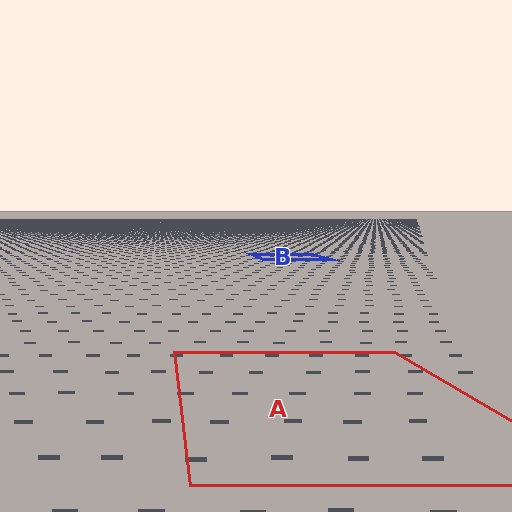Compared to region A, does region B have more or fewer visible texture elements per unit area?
Region B has more texture elements per unit area — they are packed more densely because it is farther away.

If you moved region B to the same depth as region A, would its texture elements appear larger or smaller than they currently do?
They would appear larger. At a closer depth, the same texture elements are projected at a bigger on-screen size.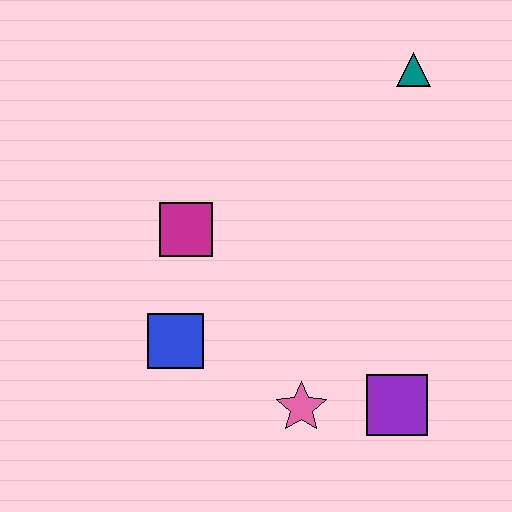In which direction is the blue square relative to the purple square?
The blue square is to the left of the purple square.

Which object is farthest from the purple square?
The teal triangle is farthest from the purple square.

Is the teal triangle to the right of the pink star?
Yes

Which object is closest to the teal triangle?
The magenta square is closest to the teal triangle.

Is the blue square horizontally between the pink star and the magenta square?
No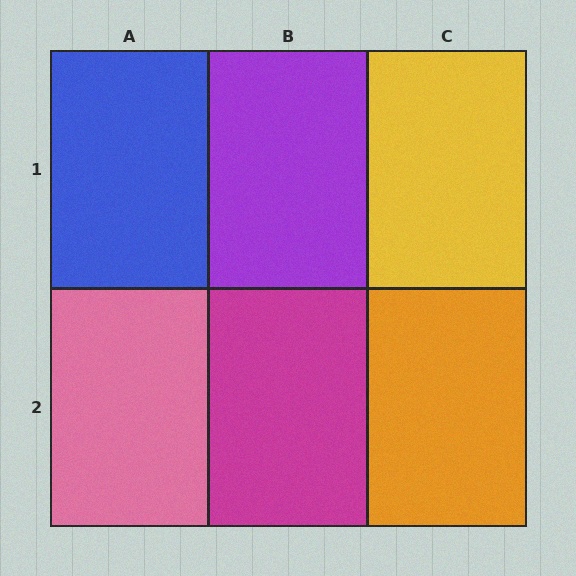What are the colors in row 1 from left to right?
Blue, purple, yellow.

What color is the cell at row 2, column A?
Pink.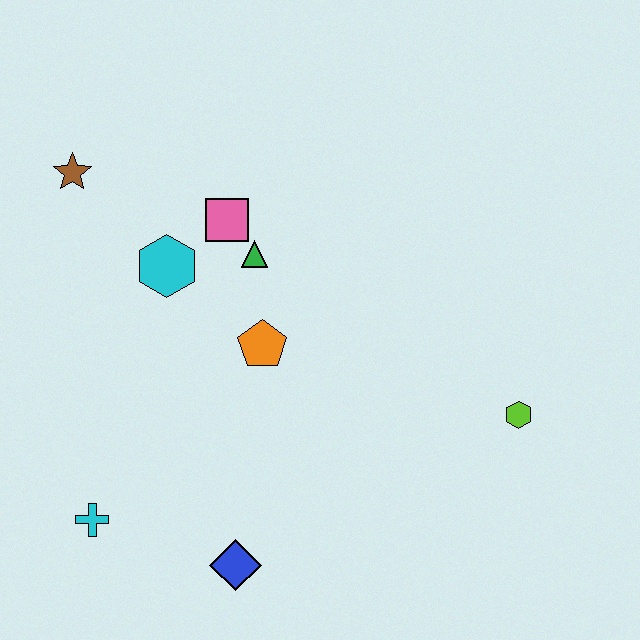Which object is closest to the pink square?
The green triangle is closest to the pink square.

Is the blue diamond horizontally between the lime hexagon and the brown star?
Yes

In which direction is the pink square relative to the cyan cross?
The pink square is above the cyan cross.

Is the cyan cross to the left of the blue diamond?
Yes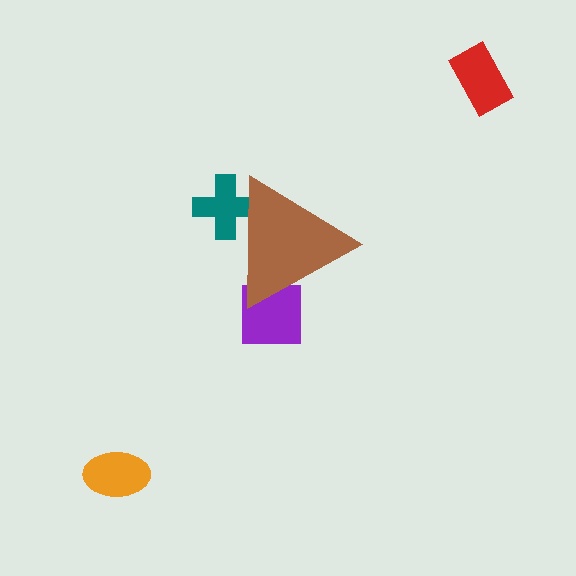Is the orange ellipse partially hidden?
No, the orange ellipse is fully visible.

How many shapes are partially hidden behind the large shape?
2 shapes are partially hidden.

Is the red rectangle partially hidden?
No, the red rectangle is fully visible.